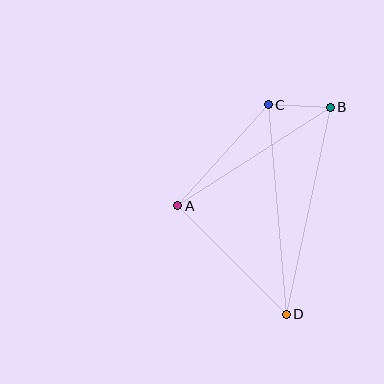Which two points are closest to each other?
Points B and C are closest to each other.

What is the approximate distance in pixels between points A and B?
The distance between A and B is approximately 182 pixels.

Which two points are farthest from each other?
Points B and D are farthest from each other.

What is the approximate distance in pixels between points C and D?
The distance between C and D is approximately 210 pixels.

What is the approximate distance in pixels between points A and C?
The distance between A and C is approximately 136 pixels.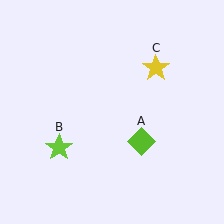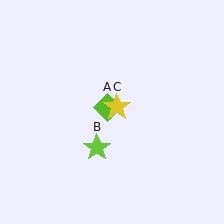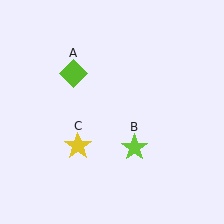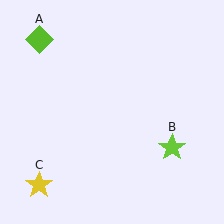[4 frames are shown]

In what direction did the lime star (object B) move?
The lime star (object B) moved right.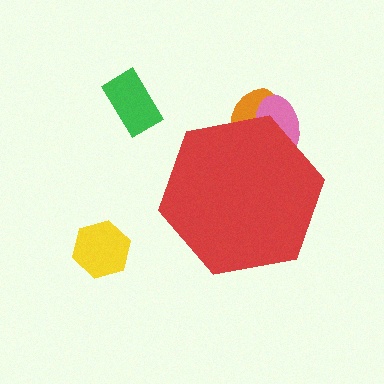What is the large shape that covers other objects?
A red hexagon.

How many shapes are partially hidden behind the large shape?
2 shapes are partially hidden.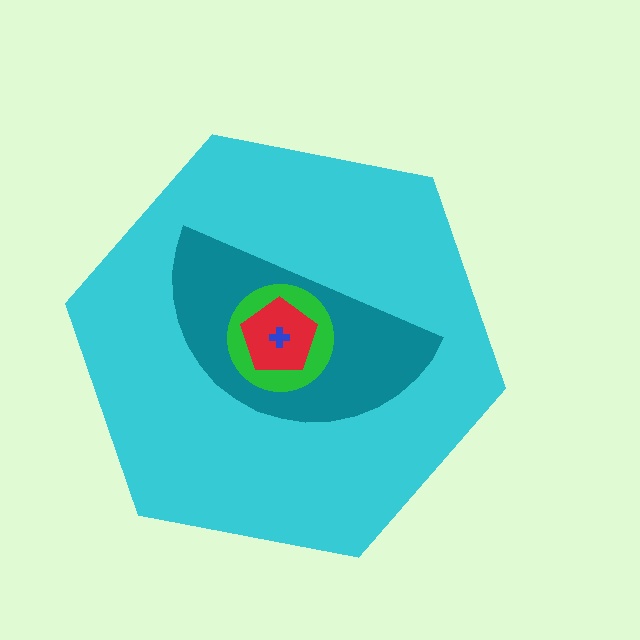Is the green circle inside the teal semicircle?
Yes.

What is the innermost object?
The blue cross.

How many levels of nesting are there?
5.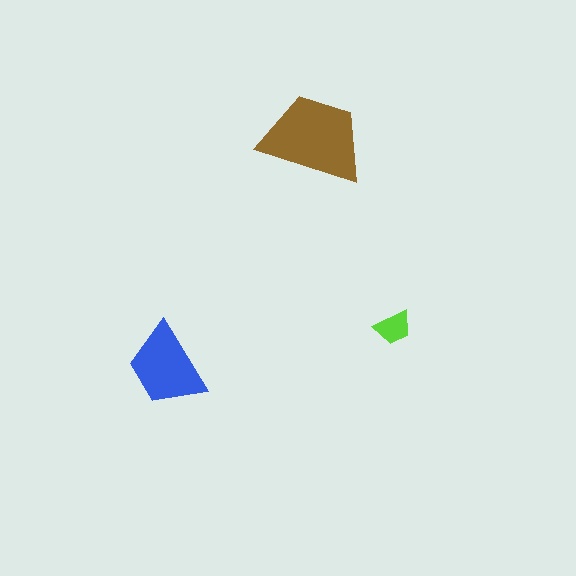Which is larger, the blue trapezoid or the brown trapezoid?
The brown one.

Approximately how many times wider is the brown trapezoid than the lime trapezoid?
About 3 times wider.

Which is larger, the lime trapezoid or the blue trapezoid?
The blue one.